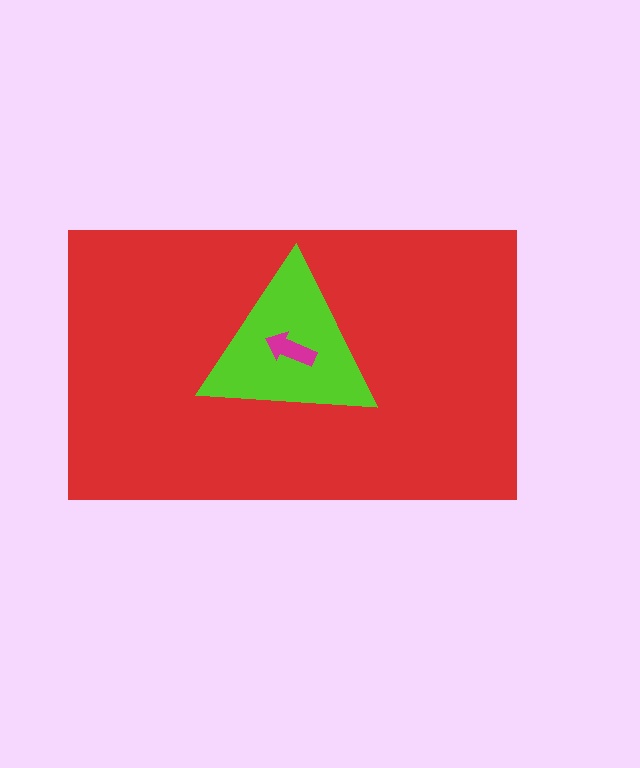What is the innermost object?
The magenta arrow.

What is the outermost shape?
The red rectangle.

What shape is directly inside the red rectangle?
The lime triangle.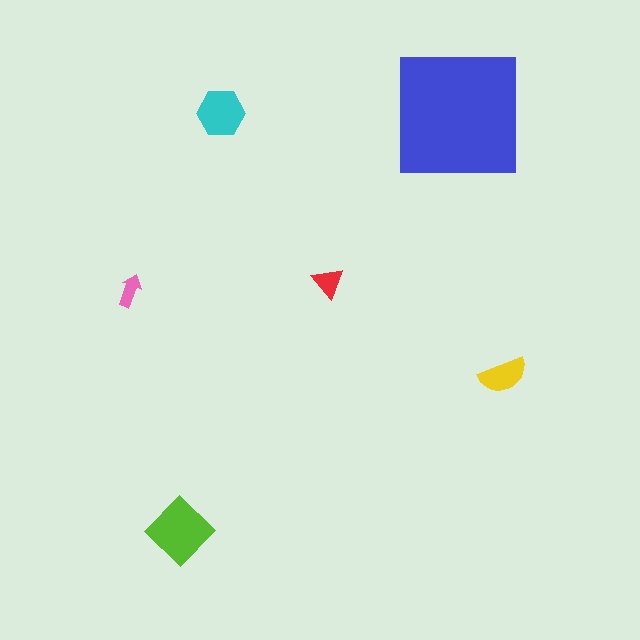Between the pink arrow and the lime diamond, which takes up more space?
The lime diamond.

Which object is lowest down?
The lime diamond is bottommost.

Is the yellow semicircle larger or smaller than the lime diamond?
Smaller.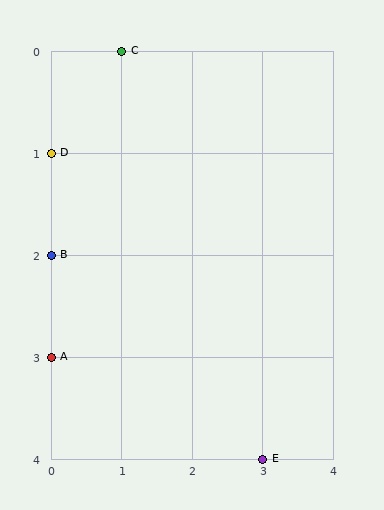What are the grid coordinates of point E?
Point E is at grid coordinates (3, 4).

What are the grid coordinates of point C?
Point C is at grid coordinates (1, 0).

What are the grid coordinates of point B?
Point B is at grid coordinates (0, 2).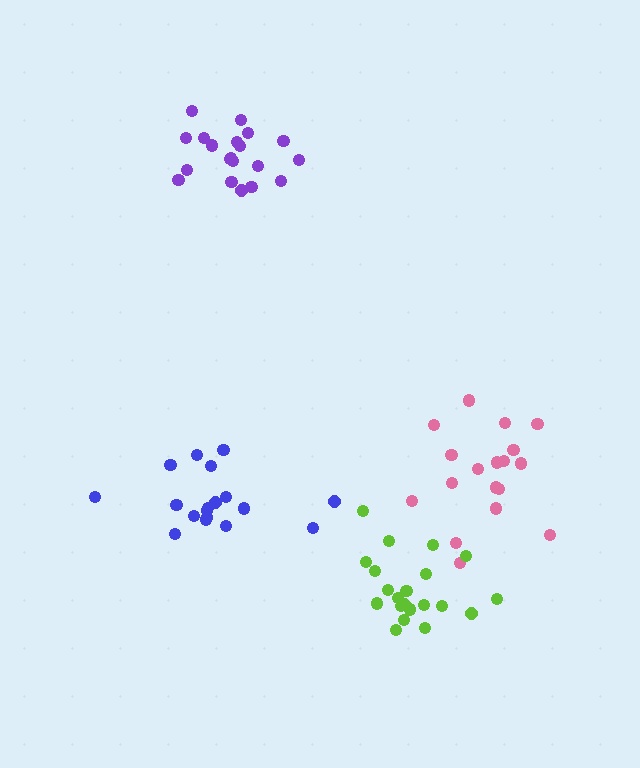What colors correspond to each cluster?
The clusters are colored: pink, lime, blue, purple.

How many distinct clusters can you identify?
There are 4 distinct clusters.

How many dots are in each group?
Group 1: 18 dots, Group 2: 21 dots, Group 3: 18 dots, Group 4: 20 dots (77 total).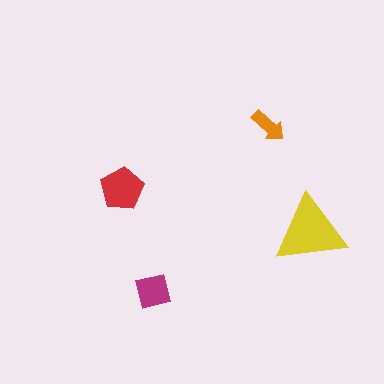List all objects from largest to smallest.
The yellow triangle, the red pentagon, the magenta square, the orange arrow.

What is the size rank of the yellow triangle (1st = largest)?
1st.